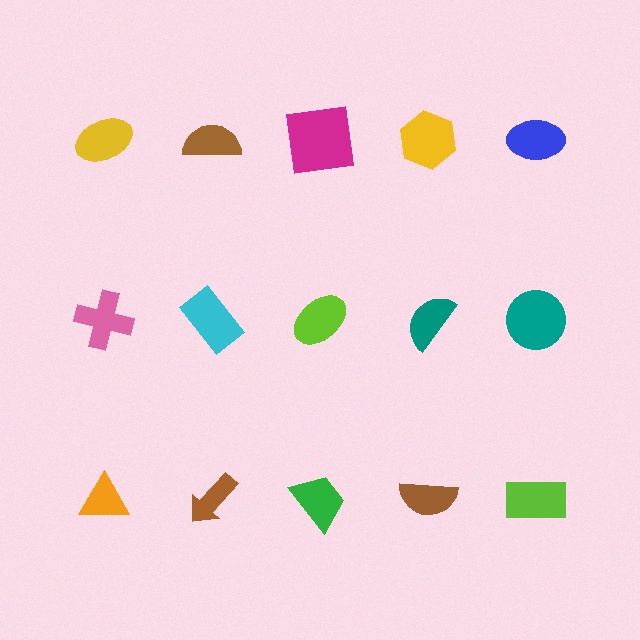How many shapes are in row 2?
5 shapes.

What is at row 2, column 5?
A teal circle.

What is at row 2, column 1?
A pink cross.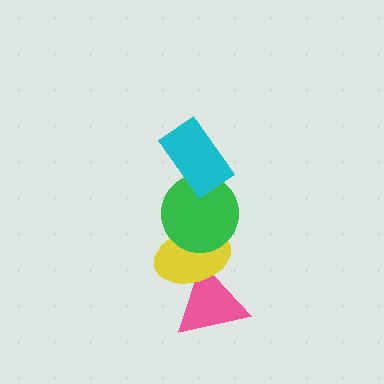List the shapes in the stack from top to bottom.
From top to bottom: the cyan rectangle, the green circle, the yellow ellipse, the pink triangle.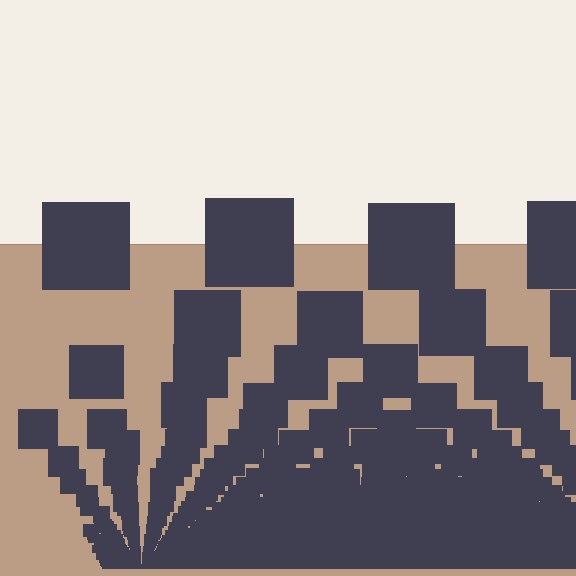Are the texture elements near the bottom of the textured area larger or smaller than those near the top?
Smaller. The gradient is inverted — elements near the bottom are smaller and denser.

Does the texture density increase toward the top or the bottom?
Density increases toward the bottom.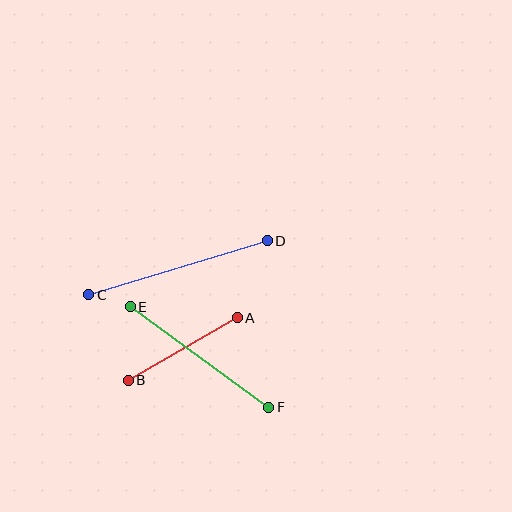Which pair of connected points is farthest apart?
Points C and D are farthest apart.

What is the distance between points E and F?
The distance is approximately 171 pixels.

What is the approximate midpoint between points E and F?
The midpoint is at approximately (200, 357) pixels.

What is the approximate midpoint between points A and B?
The midpoint is at approximately (183, 349) pixels.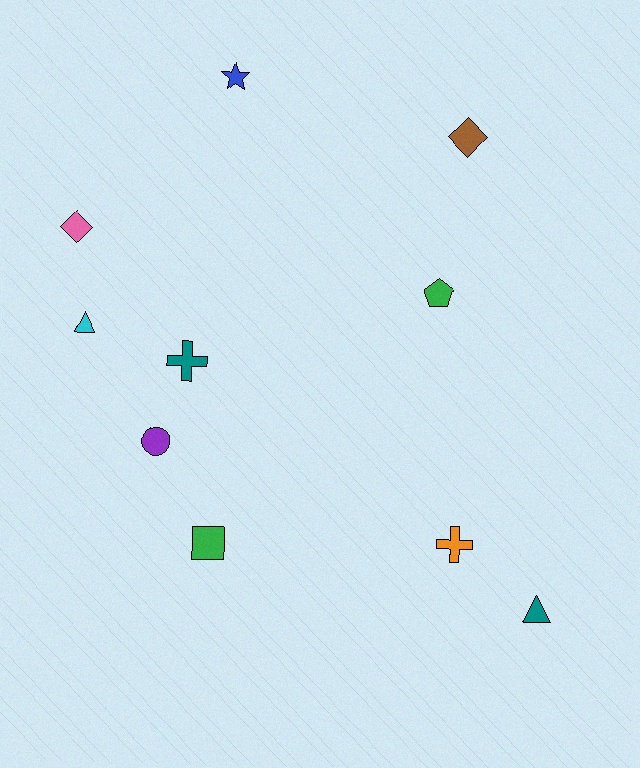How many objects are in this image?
There are 10 objects.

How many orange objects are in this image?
There is 1 orange object.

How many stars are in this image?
There is 1 star.